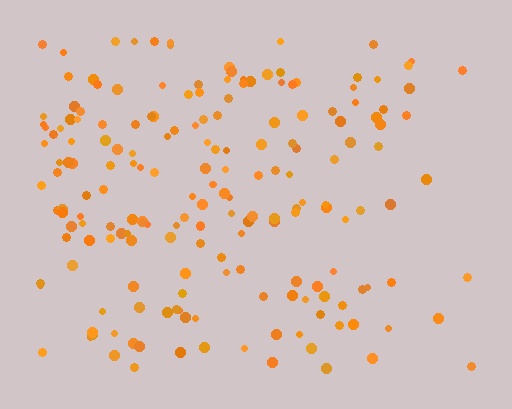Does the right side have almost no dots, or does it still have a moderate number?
Still a moderate number, just noticeably fewer than the left.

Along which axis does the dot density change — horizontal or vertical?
Horizontal.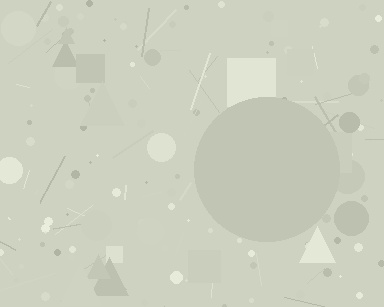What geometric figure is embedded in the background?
A circle is embedded in the background.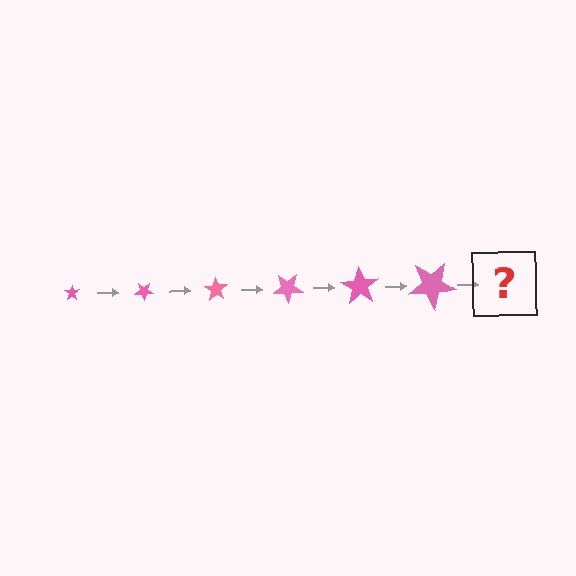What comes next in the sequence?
The next element should be a star, larger than the previous one and rotated 210 degrees from the start.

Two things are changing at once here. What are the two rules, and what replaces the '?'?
The two rules are that the star grows larger each step and it rotates 35 degrees each step. The '?' should be a star, larger than the previous one and rotated 210 degrees from the start.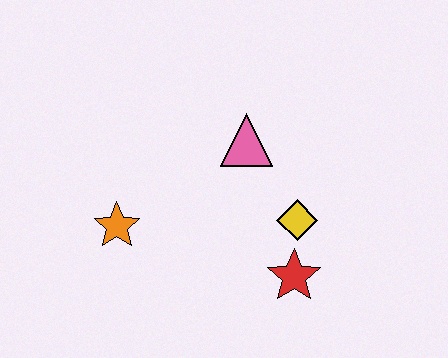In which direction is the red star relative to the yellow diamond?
The red star is below the yellow diamond.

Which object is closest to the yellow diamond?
The red star is closest to the yellow diamond.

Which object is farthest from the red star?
The orange star is farthest from the red star.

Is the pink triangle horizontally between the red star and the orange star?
Yes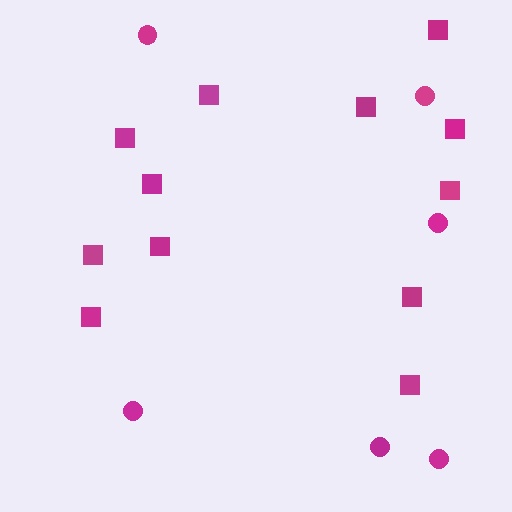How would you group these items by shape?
There are 2 groups: one group of squares (12) and one group of circles (6).